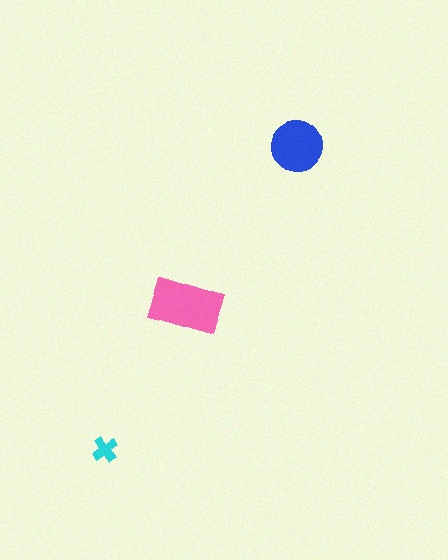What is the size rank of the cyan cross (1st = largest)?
3rd.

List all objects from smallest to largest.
The cyan cross, the blue circle, the pink rectangle.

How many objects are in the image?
There are 3 objects in the image.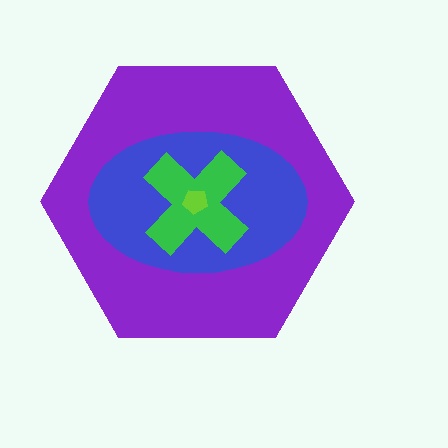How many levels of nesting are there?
4.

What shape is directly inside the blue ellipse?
The green cross.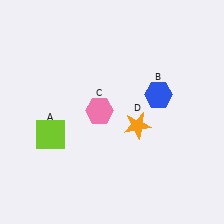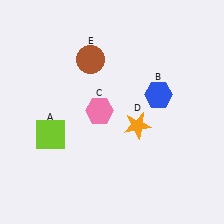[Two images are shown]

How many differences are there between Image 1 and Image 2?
There is 1 difference between the two images.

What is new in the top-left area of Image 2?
A brown circle (E) was added in the top-left area of Image 2.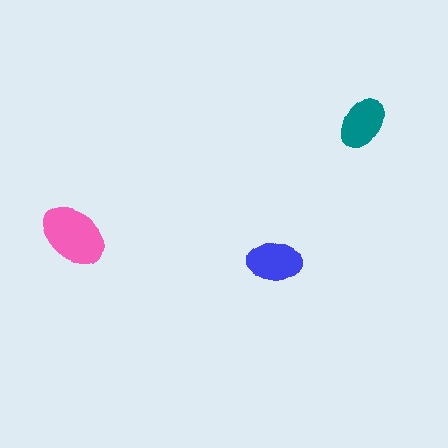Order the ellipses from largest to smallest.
the pink one, the blue one, the teal one.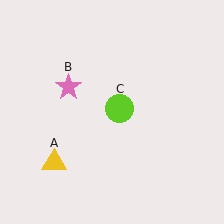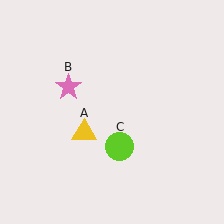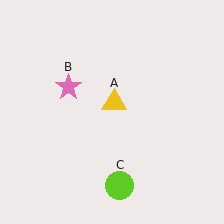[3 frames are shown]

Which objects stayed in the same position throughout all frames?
Pink star (object B) remained stationary.